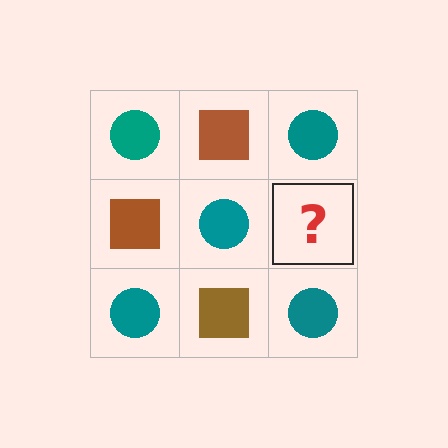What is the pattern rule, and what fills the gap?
The rule is that it alternates teal circle and brown square in a checkerboard pattern. The gap should be filled with a brown square.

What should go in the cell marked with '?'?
The missing cell should contain a brown square.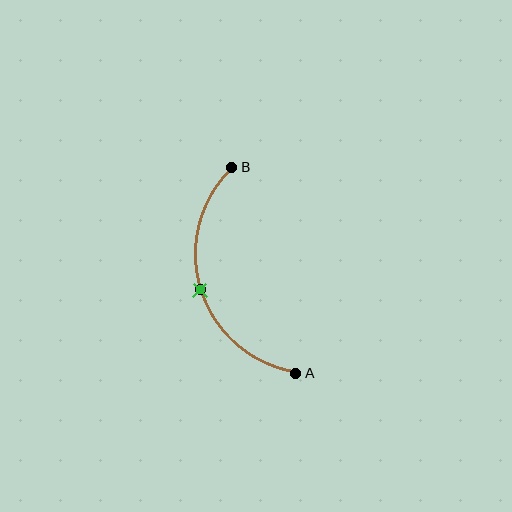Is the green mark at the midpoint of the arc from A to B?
Yes. The green mark lies on the arc at equal arc-length from both A and B — it is the arc midpoint.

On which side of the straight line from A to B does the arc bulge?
The arc bulges to the left of the straight line connecting A and B.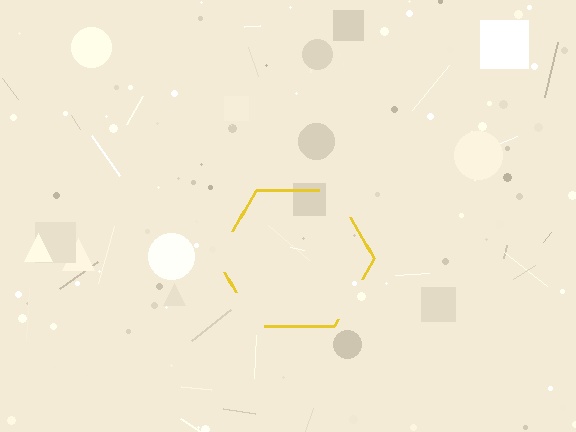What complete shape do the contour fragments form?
The contour fragments form a hexagon.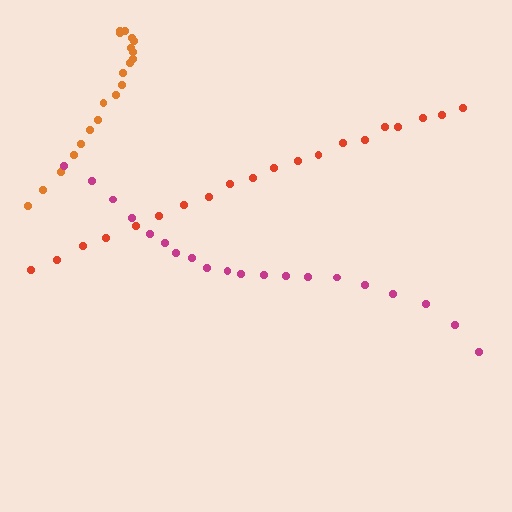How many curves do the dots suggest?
There are 3 distinct paths.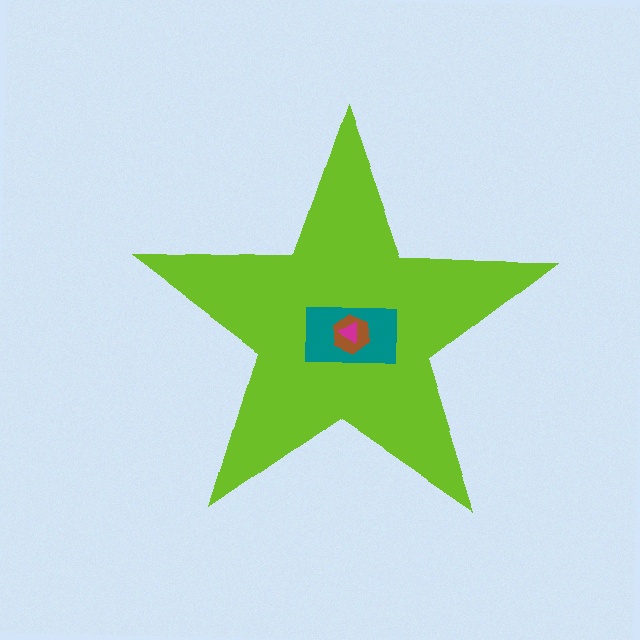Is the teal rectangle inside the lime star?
Yes.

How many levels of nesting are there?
4.